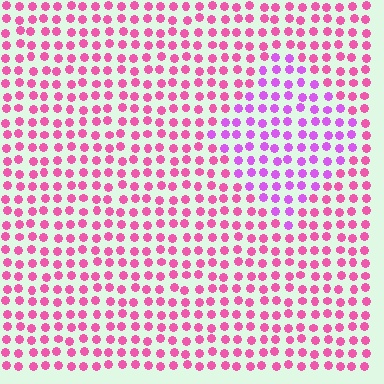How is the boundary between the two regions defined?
The boundary is defined purely by a slight shift in hue (about 35 degrees). Spacing, size, and orientation are identical on both sides.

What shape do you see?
I see a diamond.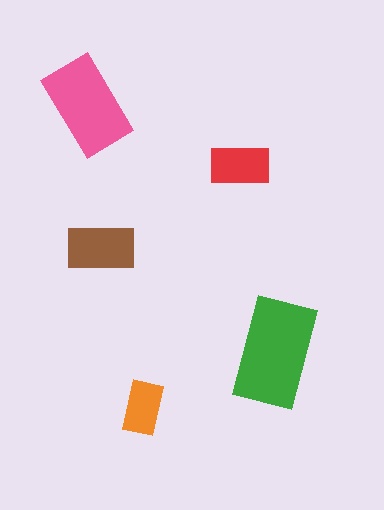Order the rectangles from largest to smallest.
the green one, the pink one, the brown one, the red one, the orange one.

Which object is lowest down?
The orange rectangle is bottommost.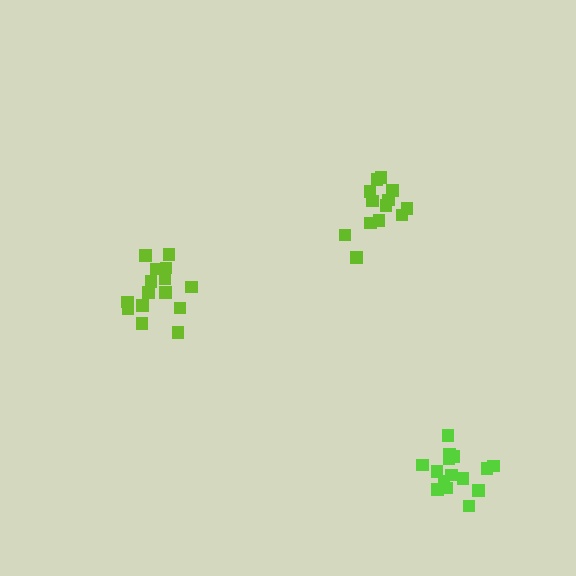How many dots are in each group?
Group 1: 13 dots, Group 2: 15 dots, Group 3: 15 dots (43 total).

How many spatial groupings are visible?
There are 3 spatial groupings.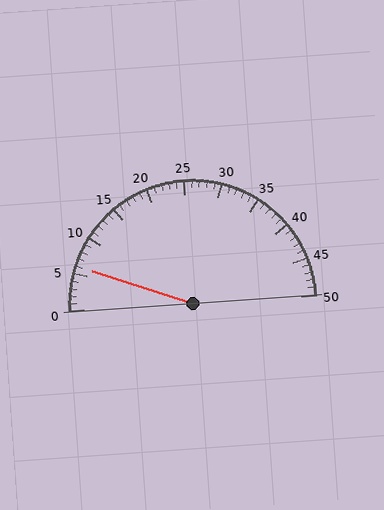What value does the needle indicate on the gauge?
The needle indicates approximately 6.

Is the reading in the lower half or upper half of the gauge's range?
The reading is in the lower half of the range (0 to 50).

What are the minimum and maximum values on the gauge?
The gauge ranges from 0 to 50.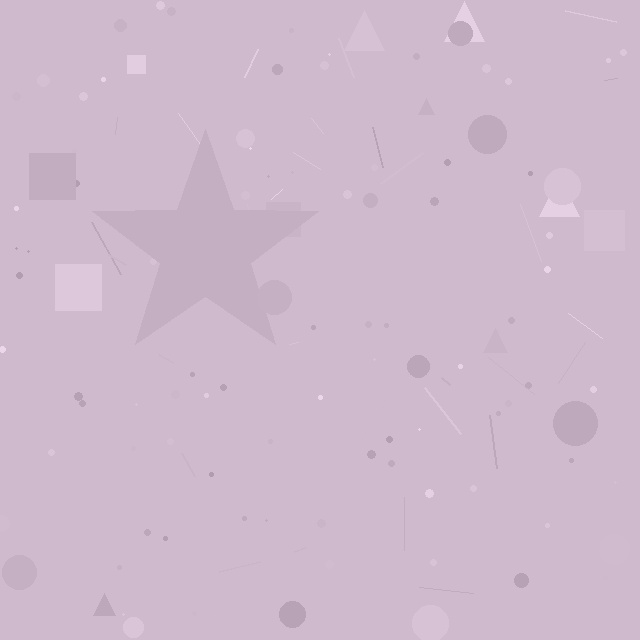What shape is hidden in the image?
A star is hidden in the image.